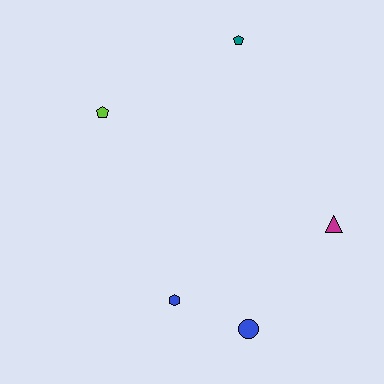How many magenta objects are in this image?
There is 1 magenta object.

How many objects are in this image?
There are 5 objects.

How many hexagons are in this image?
There is 1 hexagon.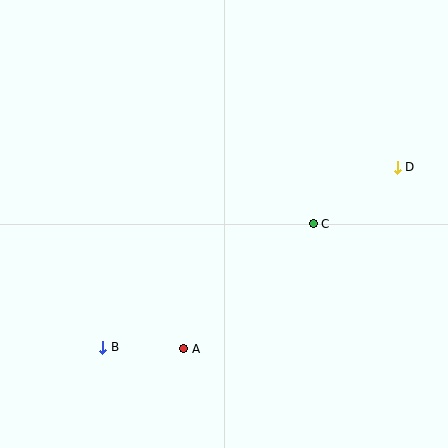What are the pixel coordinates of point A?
Point A is at (184, 349).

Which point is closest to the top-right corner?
Point D is closest to the top-right corner.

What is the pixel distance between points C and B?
The distance between C and B is 244 pixels.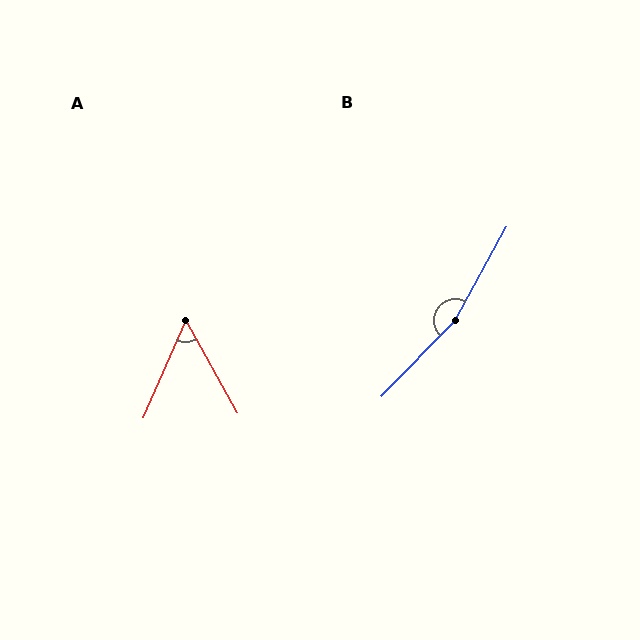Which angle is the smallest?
A, at approximately 53 degrees.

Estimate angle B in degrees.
Approximately 165 degrees.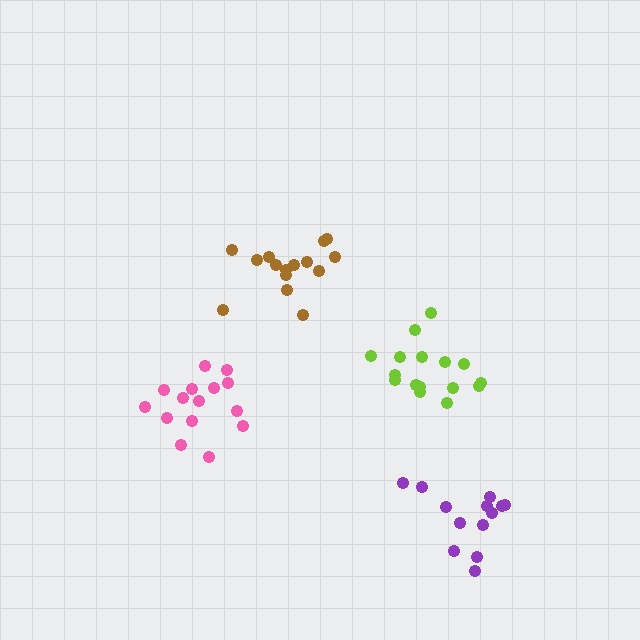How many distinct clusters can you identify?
There are 4 distinct clusters.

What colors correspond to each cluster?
The clusters are colored: purple, pink, lime, brown.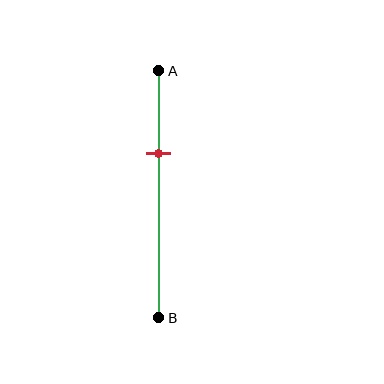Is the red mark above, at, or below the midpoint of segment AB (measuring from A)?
The red mark is above the midpoint of segment AB.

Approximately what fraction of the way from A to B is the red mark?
The red mark is approximately 35% of the way from A to B.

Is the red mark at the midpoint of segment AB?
No, the mark is at about 35% from A, not at the 50% midpoint.